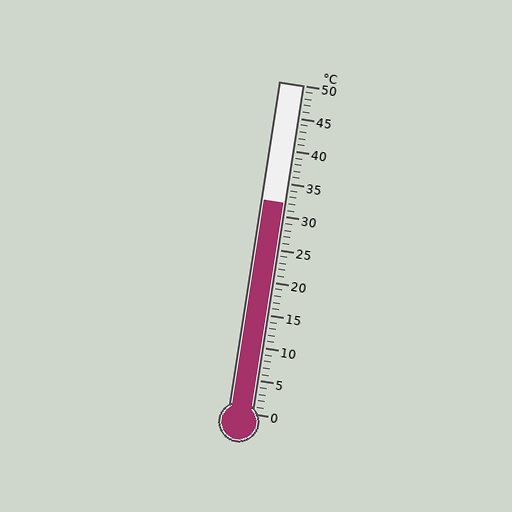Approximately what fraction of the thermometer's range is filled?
The thermometer is filled to approximately 65% of its range.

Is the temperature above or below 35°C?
The temperature is below 35°C.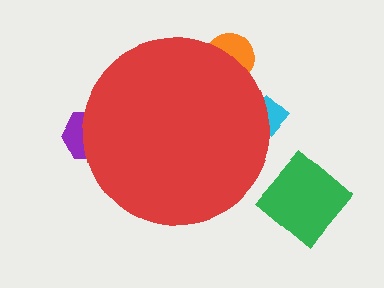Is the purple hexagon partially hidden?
Yes, the purple hexagon is partially hidden behind the red circle.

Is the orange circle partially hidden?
Yes, the orange circle is partially hidden behind the red circle.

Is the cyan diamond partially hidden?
Yes, the cyan diamond is partially hidden behind the red circle.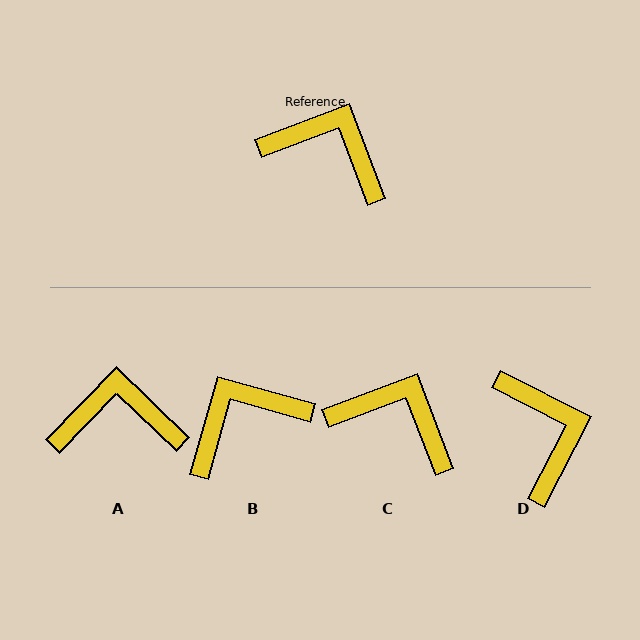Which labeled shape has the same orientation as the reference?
C.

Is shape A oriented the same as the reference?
No, it is off by about 25 degrees.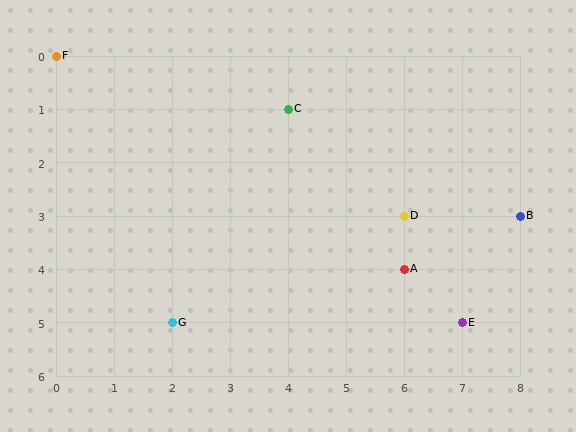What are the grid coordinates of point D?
Point D is at grid coordinates (6, 3).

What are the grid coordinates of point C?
Point C is at grid coordinates (4, 1).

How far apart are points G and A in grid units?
Points G and A are 4 columns and 1 row apart (about 4.1 grid units diagonally).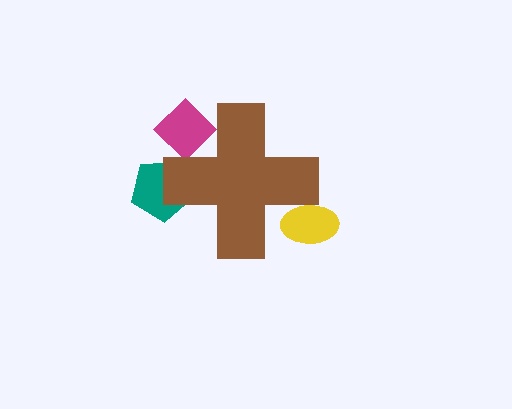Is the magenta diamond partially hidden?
Yes, the magenta diamond is partially hidden behind the brown cross.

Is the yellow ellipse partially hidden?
Yes, the yellow ellipse is partially hidden behind the brown cross.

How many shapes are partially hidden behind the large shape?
3 shapes are partially hidden.